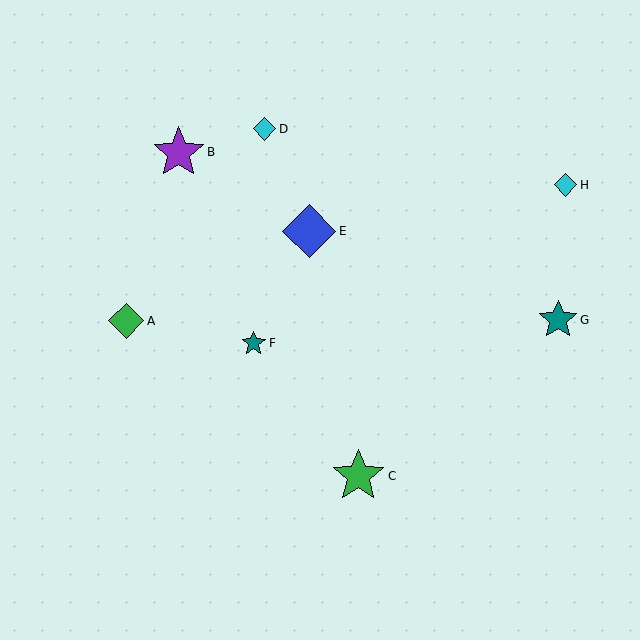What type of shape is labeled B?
Shape B is a purple star.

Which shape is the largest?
The blue diamond (labeled E) is the largest.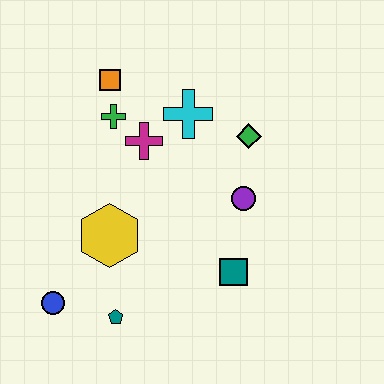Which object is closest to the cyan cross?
The magenta cross is closest to the cyan cross.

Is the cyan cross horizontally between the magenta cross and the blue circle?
No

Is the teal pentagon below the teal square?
Yes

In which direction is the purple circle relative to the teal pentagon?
The purple circle is to the right of the teal pentagon.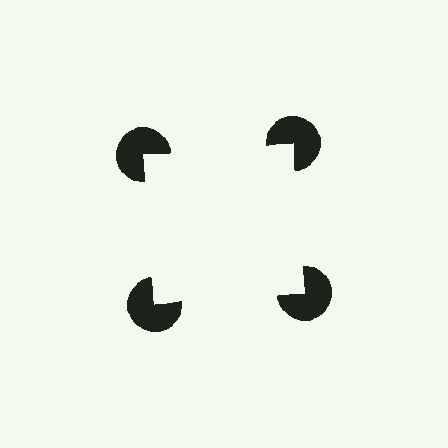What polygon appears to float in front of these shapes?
An illusory square — its edges are inferred from the aligned wedge cuts in the pac-man discs, not physically drawn.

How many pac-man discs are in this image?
There are 4 — one at each vertex of the illusory square.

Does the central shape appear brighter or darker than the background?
It typically appears slightly brighter than the background, even though no actual brightness change is drawn.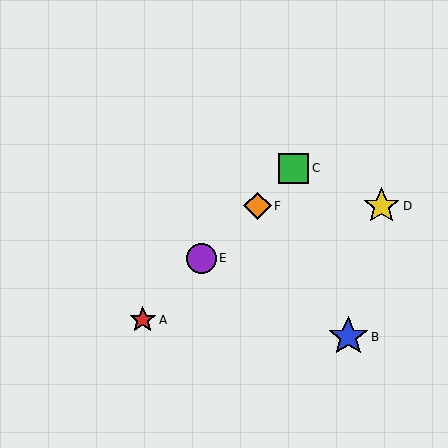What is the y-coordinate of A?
Object A is at y≈320.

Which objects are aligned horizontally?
Objects D, F are aligned horizontally.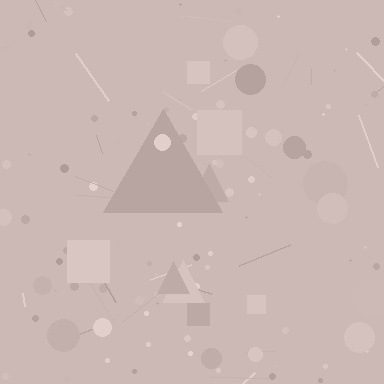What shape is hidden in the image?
A triangle is hidden in the image.